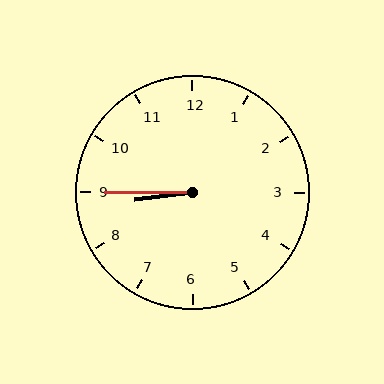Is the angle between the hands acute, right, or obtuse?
It is acute.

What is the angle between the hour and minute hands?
Approximately 8 degrees.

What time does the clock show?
8:45.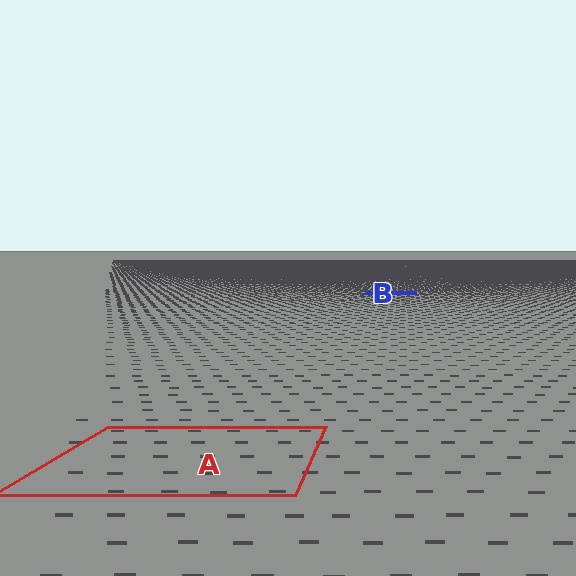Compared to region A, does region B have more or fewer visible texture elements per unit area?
Region B has more texture elements per unit area — they are packed more densely because it is farther away.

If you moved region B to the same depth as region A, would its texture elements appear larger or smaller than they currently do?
They would appear larger. At a closer depth, the same texture elements are projected at a bigger on-screen size.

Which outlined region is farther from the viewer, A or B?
Region B is farther from the viewer — the texture elements inside it appear smaller and more densely packed.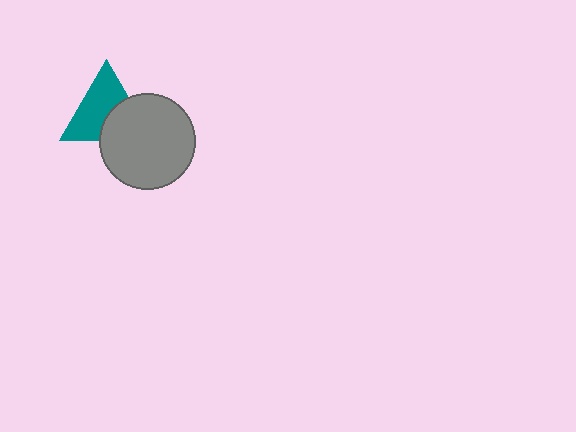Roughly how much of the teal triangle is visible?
About half of it is visible (roughly 61%).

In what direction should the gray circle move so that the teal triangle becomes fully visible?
The gray circle should move toward the lower-right. That is the shortest direction to clear the overlap and leave the teal triangle fully visible.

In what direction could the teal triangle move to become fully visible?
The teal triangle could move toward the upper-left. That would shift it out from behind the gray circle entirely.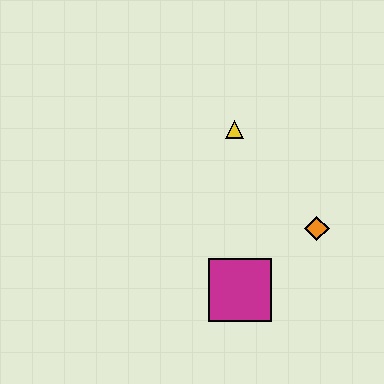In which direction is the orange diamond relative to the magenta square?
The orange diamond is to the right of the magenta square.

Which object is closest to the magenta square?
The orange diamond is closest to the magenta square.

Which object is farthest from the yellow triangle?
The magenta square is farthest from the yellow triangle.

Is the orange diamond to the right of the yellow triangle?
Yes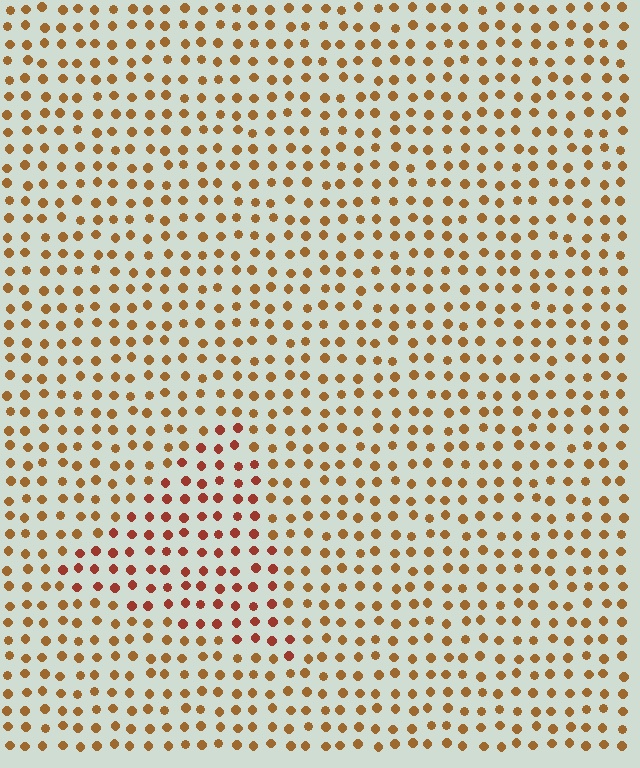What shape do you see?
I see a triangle.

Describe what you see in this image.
The image is filled with small brown elements in a uniform arrangement. A triangle-shaped region is visible where the elements are tinted to a slightly different hue, forming a subtle color boundary.